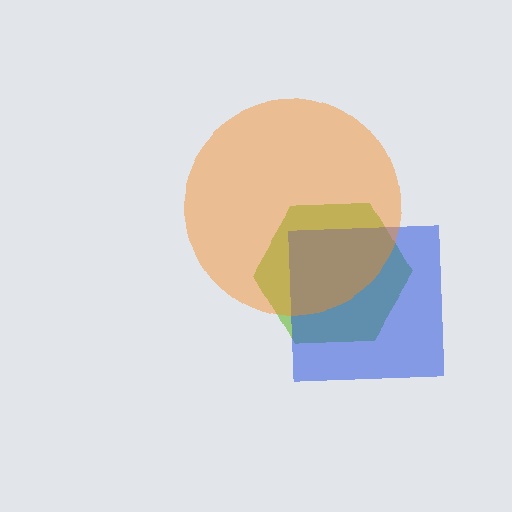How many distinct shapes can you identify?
There are 3 distinct shapes: a lime hexagon, a blue square, an orange circle.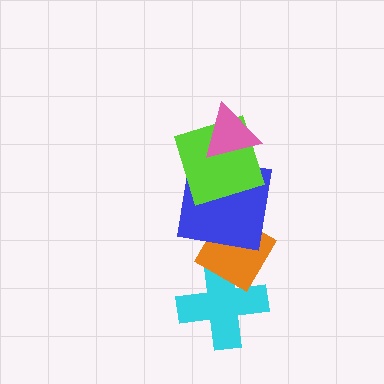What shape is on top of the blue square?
The lime square is on top of the blue square.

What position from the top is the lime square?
The lime square is 2nd from the top.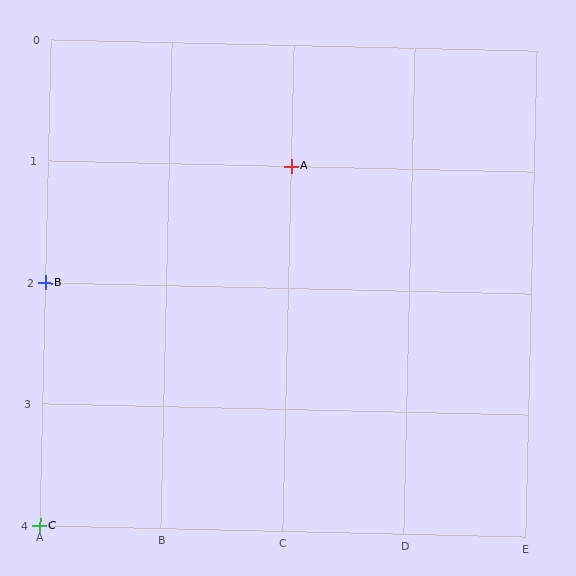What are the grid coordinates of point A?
Point A is at grid coordinates (C, 1).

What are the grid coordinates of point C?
Point C is at grid coordinates (A, 4).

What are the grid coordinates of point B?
Point B is at grid coordinates (A, 2).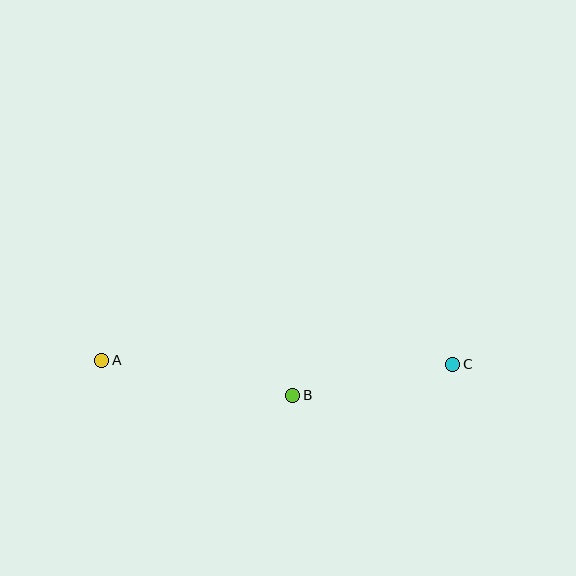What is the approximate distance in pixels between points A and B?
The distance between A and B is approximately 194 pixels.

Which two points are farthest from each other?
Points A and C are farthest from each other.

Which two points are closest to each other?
Points B and C are closest to each other.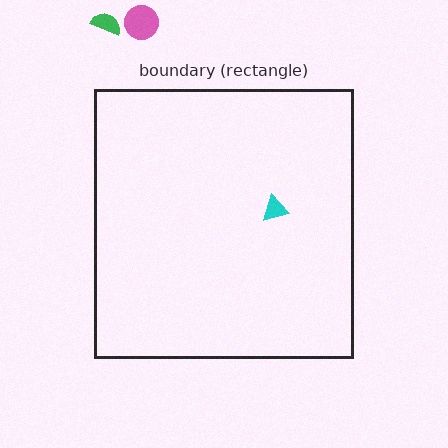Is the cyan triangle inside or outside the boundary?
Inside.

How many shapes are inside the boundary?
1 inside, 2 outside.